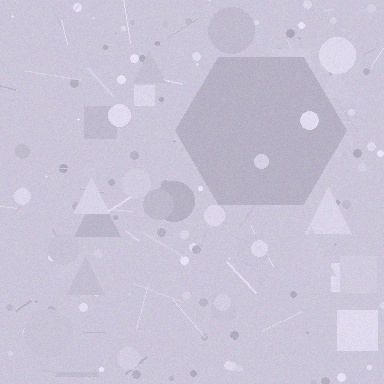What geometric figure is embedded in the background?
A hexagon is embedded in the background.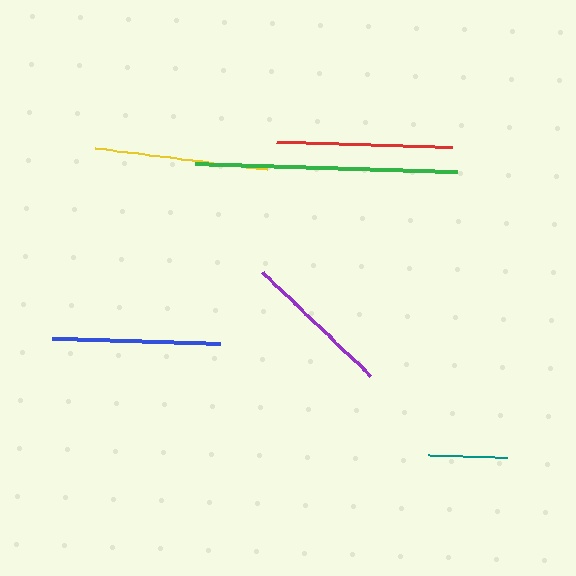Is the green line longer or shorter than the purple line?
The green line is longer than the purple line.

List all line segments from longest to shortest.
From longest to shortest: green, red, yellow, blue, purple, teal.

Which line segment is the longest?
The green line is the longest at approximately 262 pixels.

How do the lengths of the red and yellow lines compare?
The red and yellow lines are approximately the same length.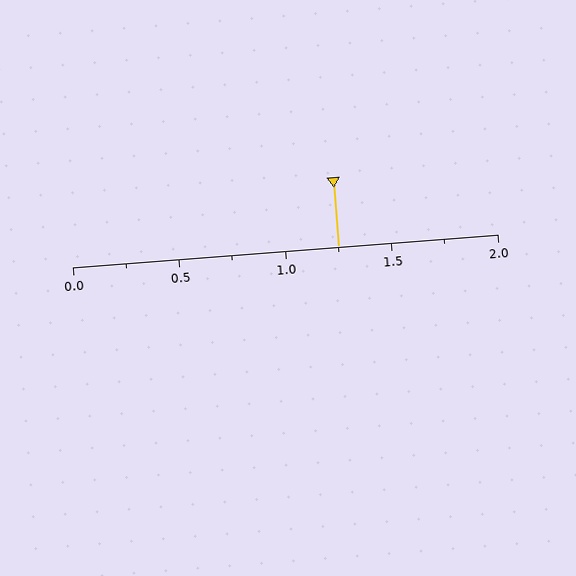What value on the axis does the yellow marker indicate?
The marker indicates approximately 1.25.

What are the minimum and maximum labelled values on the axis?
The axis runs from 0.0 to 2.0.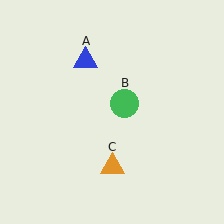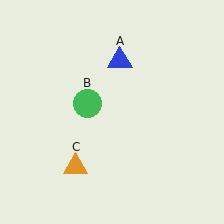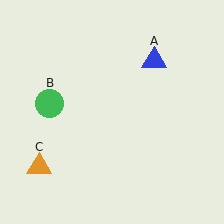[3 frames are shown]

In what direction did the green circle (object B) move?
The green circle (object B) moved left.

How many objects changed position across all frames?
3 objects changed position: blue triangle (object A), green circle (object B), orange triangle (object C).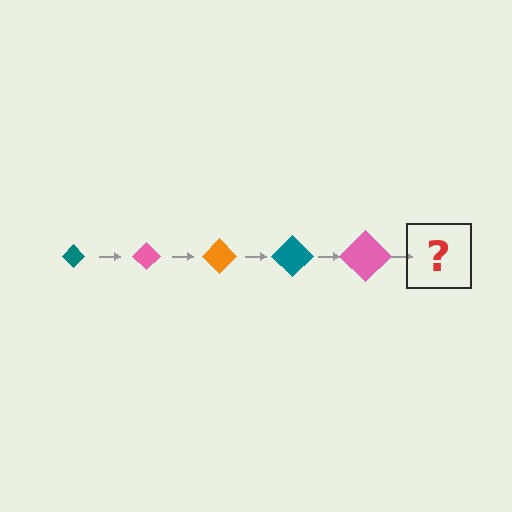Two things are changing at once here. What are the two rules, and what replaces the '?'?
The two rules are that the diamond grows larger each step and the color cycles through teal, pink, and orange. The '?' should be an orange diamond, larger than the previous one.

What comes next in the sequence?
The next element should be an orange diamond, larger than the previous one.